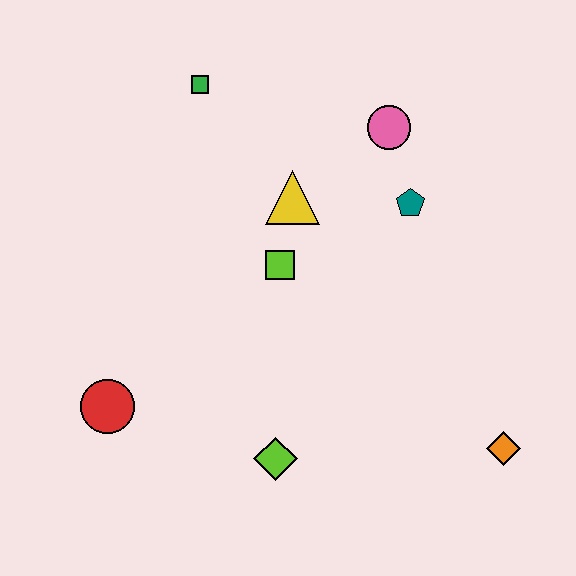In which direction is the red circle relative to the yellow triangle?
The red circle is below the yellow triangle.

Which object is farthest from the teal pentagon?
The red circle is farthest from the teal pentagon.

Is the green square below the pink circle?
No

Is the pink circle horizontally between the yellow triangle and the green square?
No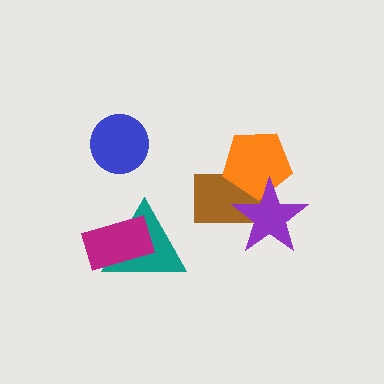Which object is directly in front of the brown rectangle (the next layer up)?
The orange pentagon is directly in front of the brown rectangle.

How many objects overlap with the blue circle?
0 objects overlap with the blue circle.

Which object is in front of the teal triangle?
The magenta rectangle is in front of the teal triangle.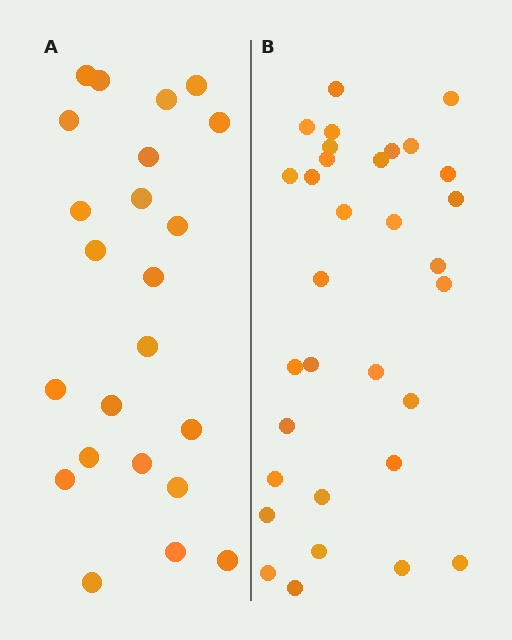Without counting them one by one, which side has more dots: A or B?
Region B (the right region) has more dots.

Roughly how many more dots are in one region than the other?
Region B has roughly 8 or so more dots than region A.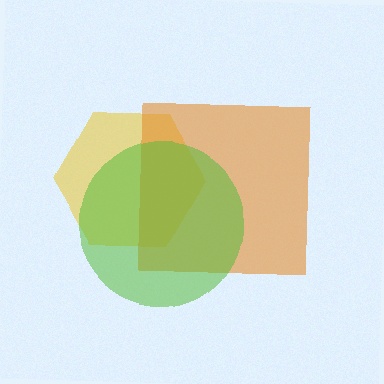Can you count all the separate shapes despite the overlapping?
Yes, there are 3 separate shapes.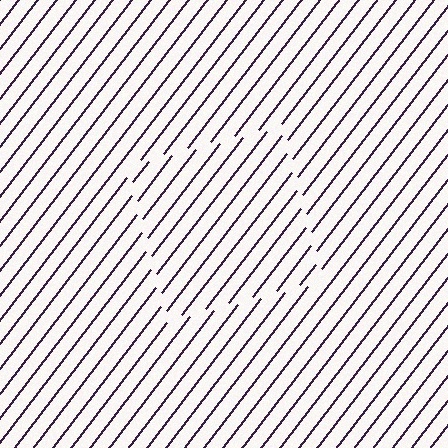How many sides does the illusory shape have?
4 sides — the line-ends trace a square.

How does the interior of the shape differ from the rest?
The interior of the shape contains the same grating, shifted by half a period — the contour is defined by the phase discontinuity where line-ends from the inner and outer gratings abut.